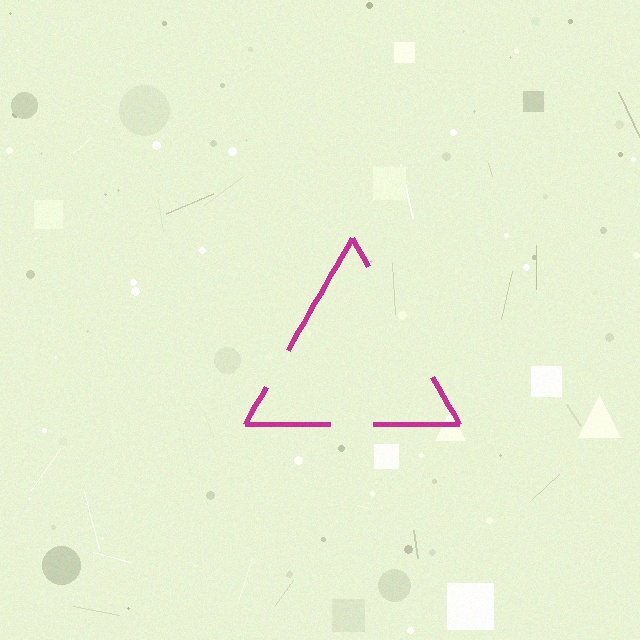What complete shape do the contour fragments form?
The contour fragments form a triangle.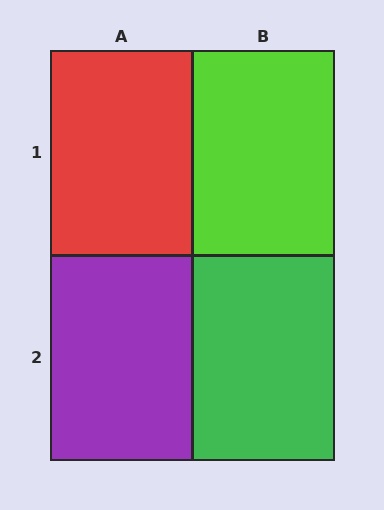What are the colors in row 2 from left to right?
Purple, green.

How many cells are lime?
1 cell is lime.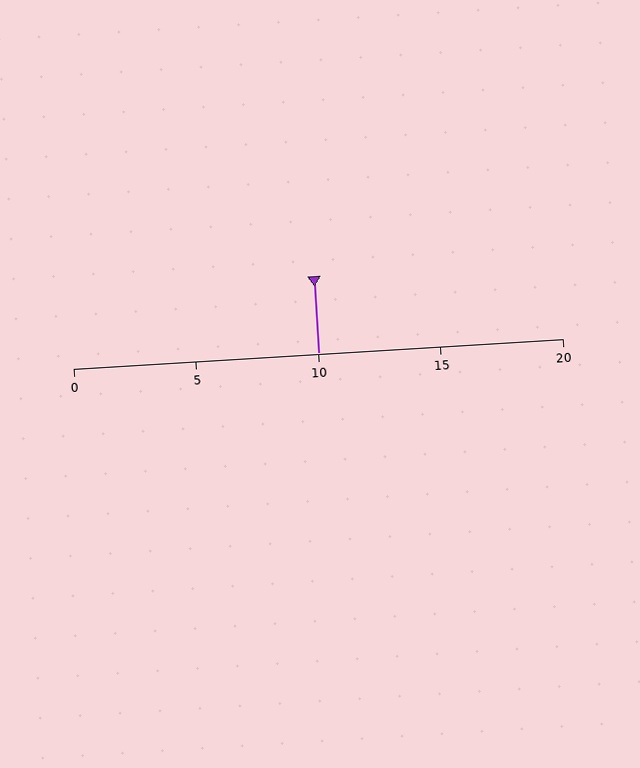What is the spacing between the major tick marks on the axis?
The major ticks are spaced 5 apart.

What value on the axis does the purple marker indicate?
The marker indicates approximately 10.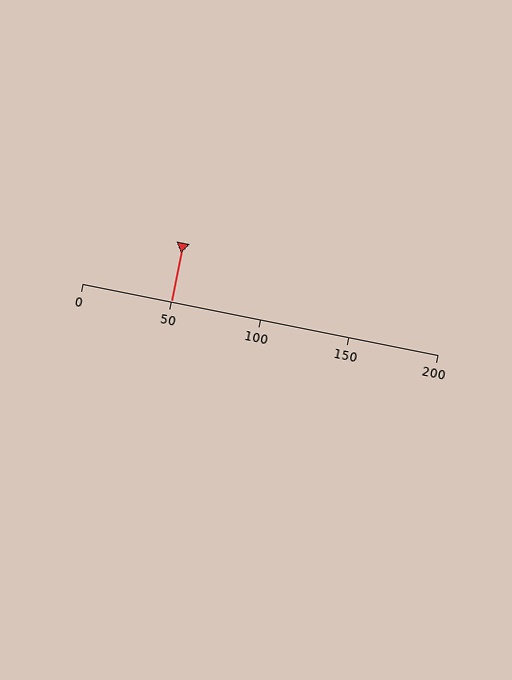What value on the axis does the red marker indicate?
The marker indicates approximately 50.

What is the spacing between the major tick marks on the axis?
The major ticks are spaced 50 apart.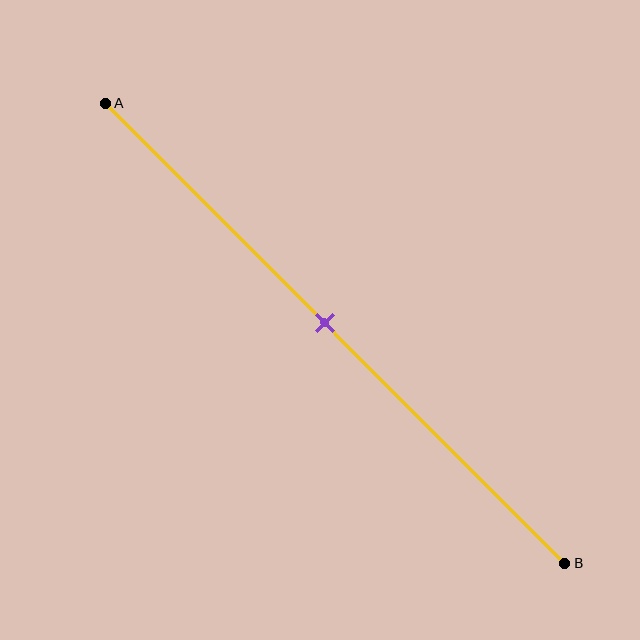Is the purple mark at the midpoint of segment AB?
Yes, the mark is approximately at the midpoint.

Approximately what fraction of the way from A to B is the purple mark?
The purple mark is approximately 50% of the way from A to B.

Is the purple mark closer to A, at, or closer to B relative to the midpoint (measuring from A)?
The purple mark is approximately at the midpoint of segment AB.